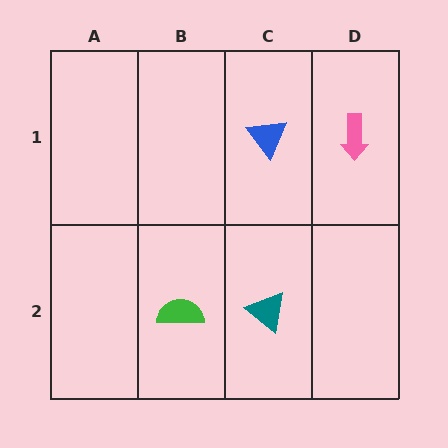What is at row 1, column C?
A blue triangle.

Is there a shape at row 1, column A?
No, that cell is empty.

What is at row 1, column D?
A pink arrow.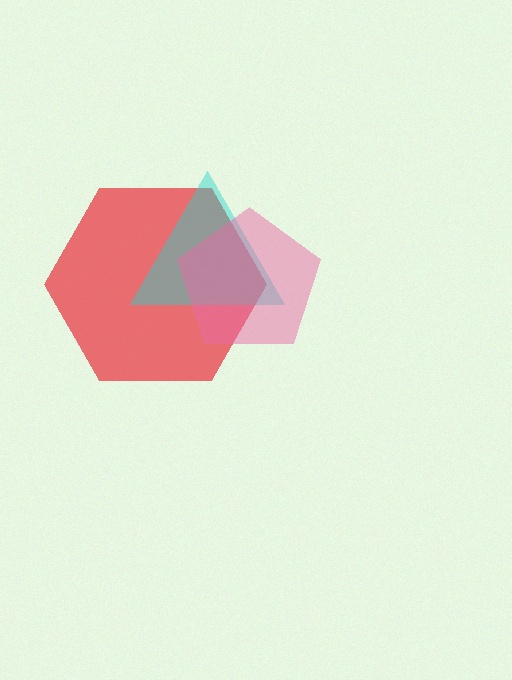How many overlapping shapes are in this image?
There are 3 overlapping shapes in the image.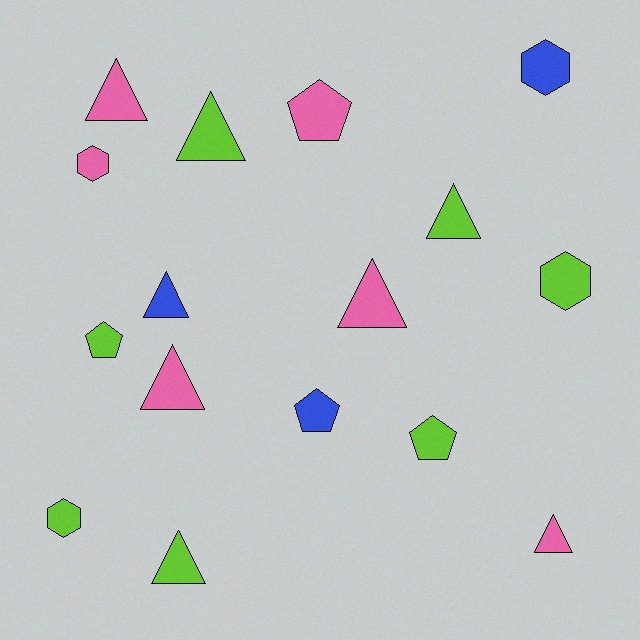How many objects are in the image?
There are 16 objects.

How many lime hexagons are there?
There are 2 lime hexagons.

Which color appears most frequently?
Lime, with 7 objects.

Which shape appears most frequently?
Triangle, with 8 objects.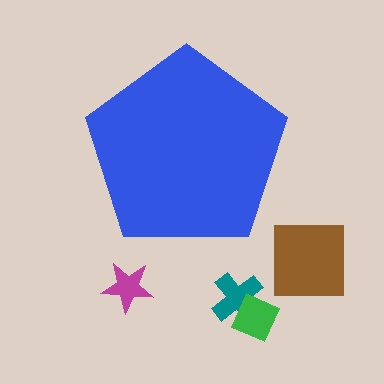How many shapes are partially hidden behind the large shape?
0 shapes are partially hidden.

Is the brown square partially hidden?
No, the brown square is fully visible.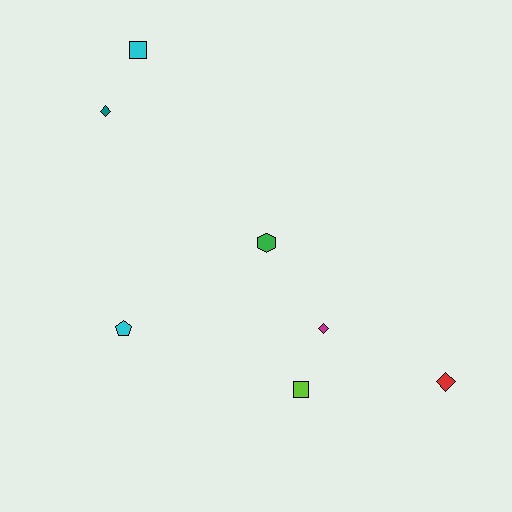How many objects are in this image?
There are 7 objects.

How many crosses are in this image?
There are no crosses.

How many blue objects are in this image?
There are no blue objects.